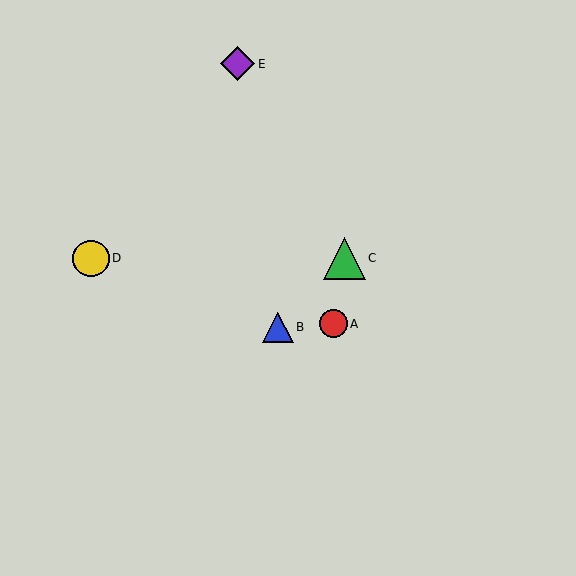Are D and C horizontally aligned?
Yes, both are at y≈258.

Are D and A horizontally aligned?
No, D is at y≈258 and A is at y≈324.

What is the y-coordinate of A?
Object A is at y≈324.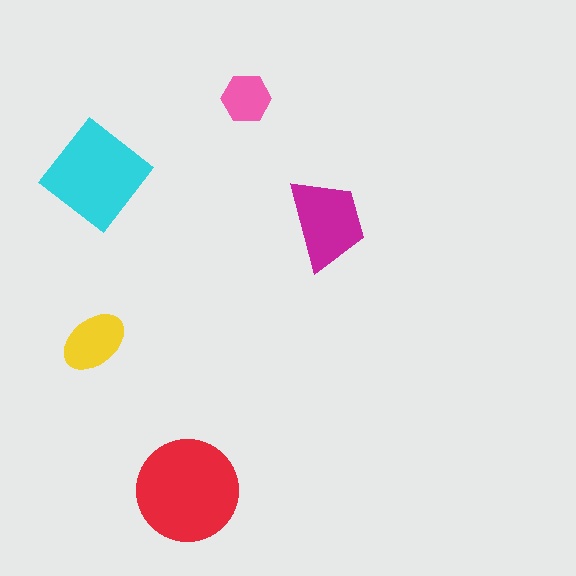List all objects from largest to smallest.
The red circle, the cyan diamond, the magenta trapezoid, the yellow ellipse, the pink hexagon.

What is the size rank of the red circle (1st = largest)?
1st.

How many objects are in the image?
There are 5 objects in the image.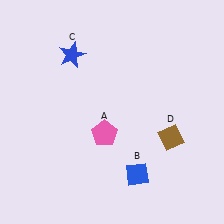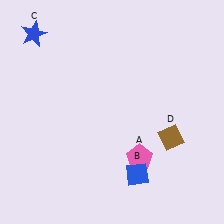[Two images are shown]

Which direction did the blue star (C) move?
The blue star (C) moved left.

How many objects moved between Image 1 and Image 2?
2 objects moved between the two images.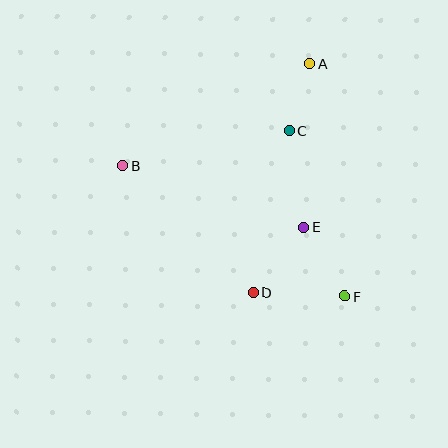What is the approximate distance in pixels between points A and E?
The distance between A and E is approximately 163 pixels.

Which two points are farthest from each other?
Points B and F are farthest from each other.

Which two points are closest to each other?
Points A and C are closest to each other.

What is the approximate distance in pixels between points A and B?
The distance between A and B is approximately 213 pixels.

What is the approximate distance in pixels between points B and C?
The distance between B and C is approximately 171 pixels.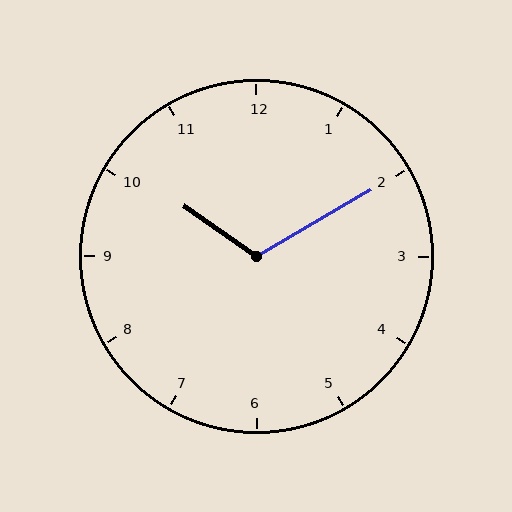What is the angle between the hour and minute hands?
Approximately 115 degrees.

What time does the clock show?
10:10.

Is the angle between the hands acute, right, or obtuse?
It is obtuse.